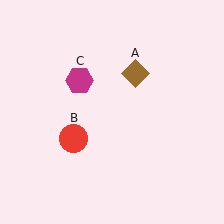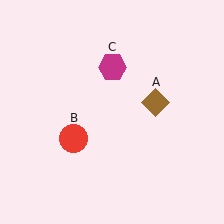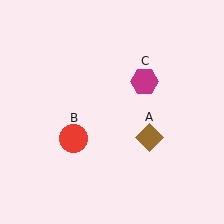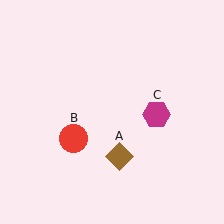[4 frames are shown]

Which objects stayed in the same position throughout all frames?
Red circle (object B) remained stationary.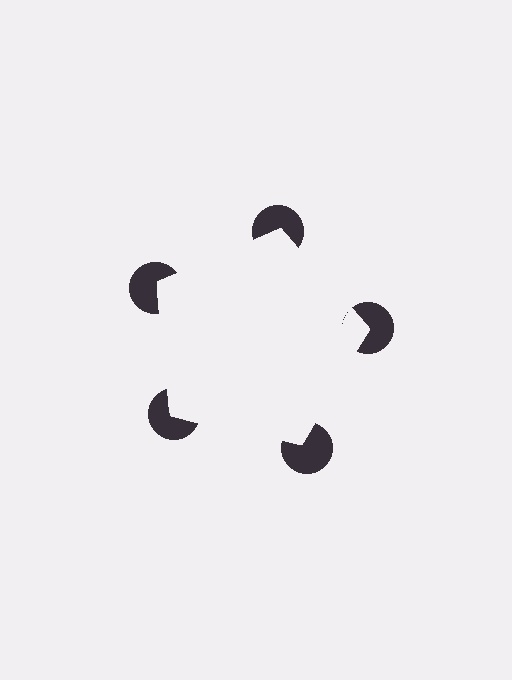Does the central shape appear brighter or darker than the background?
It typically appears slightly brighter than the background, even though no actual brightness change is drawn.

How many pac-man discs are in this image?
There are 5 — one at each vertex of the illusory pentagon.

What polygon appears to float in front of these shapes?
An illusory pentagon — its edges are inferred from the aligned wedge cuts in the pac-man discs, not physically drawn.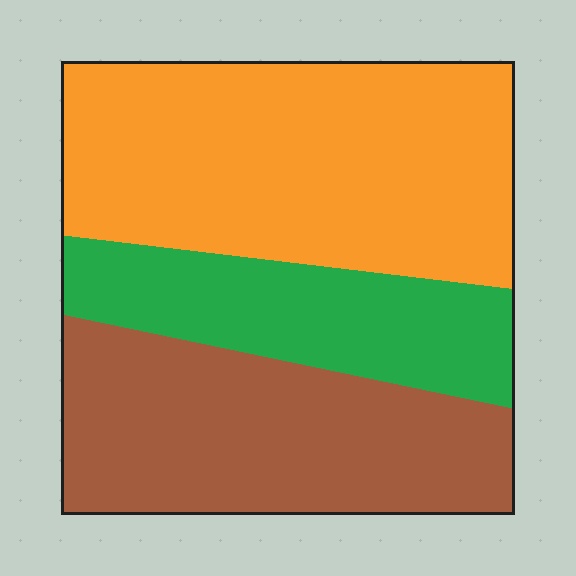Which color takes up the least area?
Green, at roughly 20%.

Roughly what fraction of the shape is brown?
Brown takes up about one third (1/3) of the shape.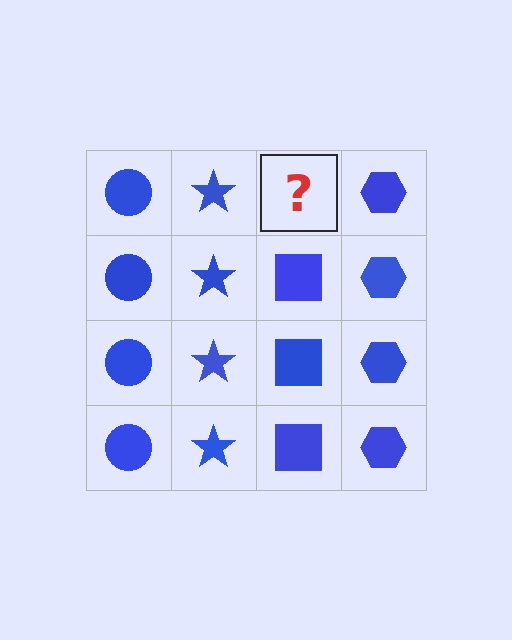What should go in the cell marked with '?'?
The missing cell should contain a blue square.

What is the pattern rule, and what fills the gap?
The rule is that each column has a consistent shape. The gap should be filled with a blue square.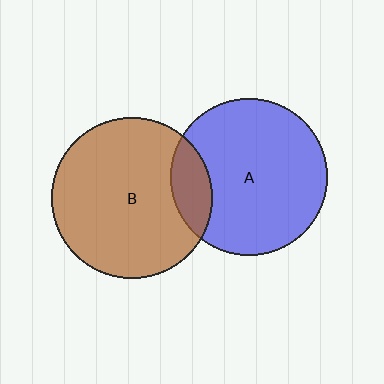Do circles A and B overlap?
Yes.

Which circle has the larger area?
Circle B (brown).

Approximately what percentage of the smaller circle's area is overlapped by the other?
Approximately 15%.